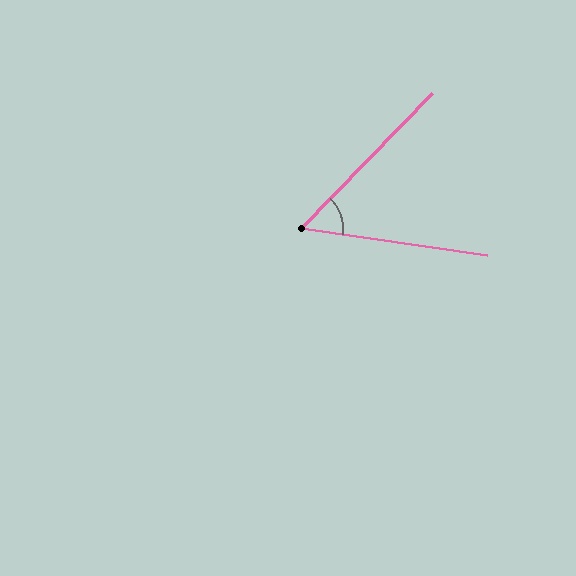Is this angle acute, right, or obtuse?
It is acute.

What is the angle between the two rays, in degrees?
Approximately 54 degrees.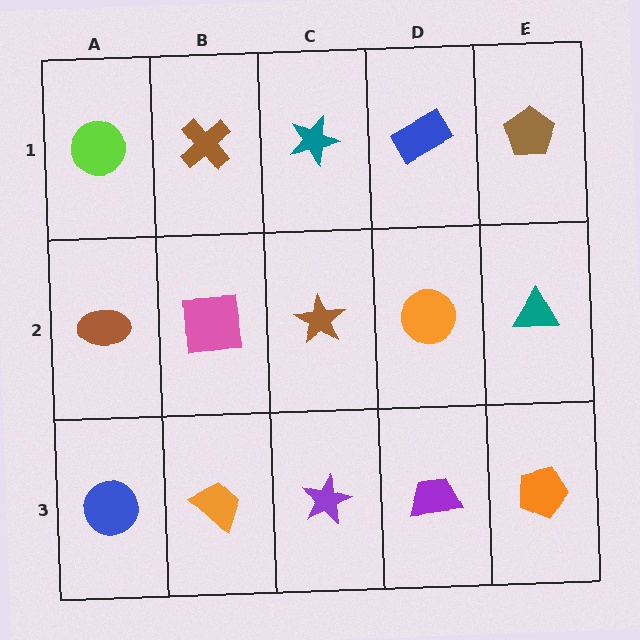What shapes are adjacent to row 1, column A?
A brown ellipse (row 2, column A), a brown cross (row 1, column B).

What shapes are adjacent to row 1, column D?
An orange circle (row 2, column D), a teal star (row 1, column C), a brown pentagon (row 1, column E).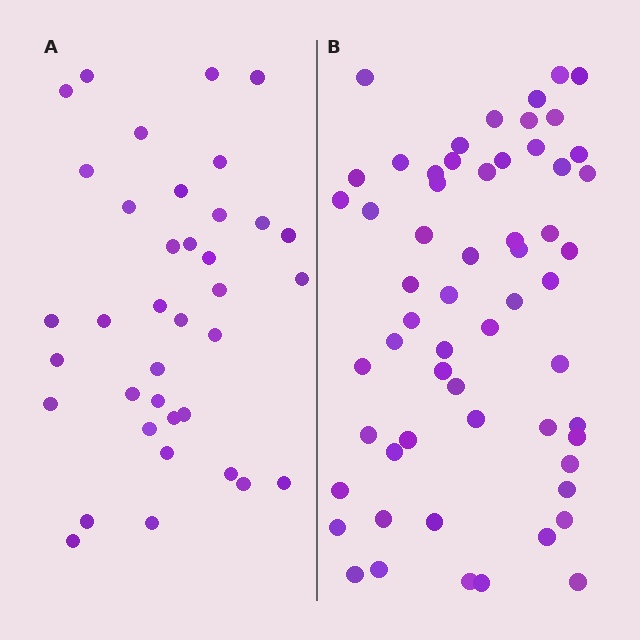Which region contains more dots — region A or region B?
Region B (the right region) has more dots.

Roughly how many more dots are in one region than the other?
Region B has approximately 20 more dots than region A.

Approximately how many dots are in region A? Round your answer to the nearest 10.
About 40 dots. (The exact count is 37, which rounds to 40.)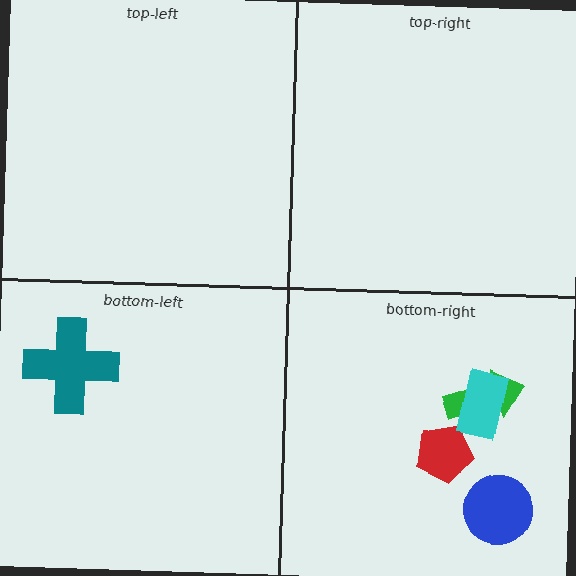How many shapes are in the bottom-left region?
1.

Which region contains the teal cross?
The bottom-left region.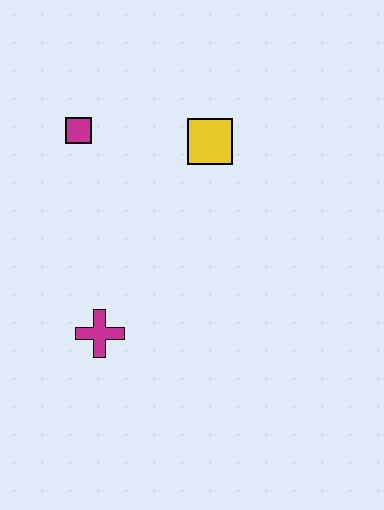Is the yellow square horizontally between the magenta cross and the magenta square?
No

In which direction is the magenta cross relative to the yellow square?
The magenta cross is below the yellow square.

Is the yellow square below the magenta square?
Yes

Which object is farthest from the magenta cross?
The yellow square is farthest from the magenta cross.